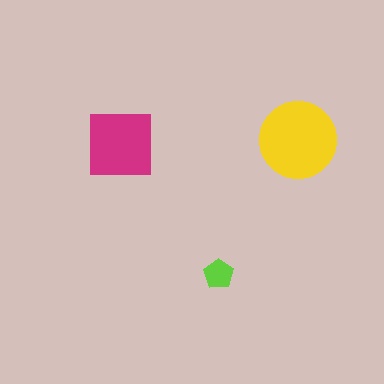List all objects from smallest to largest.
The lime pentagon, the magenta square, the yellow circle.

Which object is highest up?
The yellow circle is topmost.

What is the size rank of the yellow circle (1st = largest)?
1st.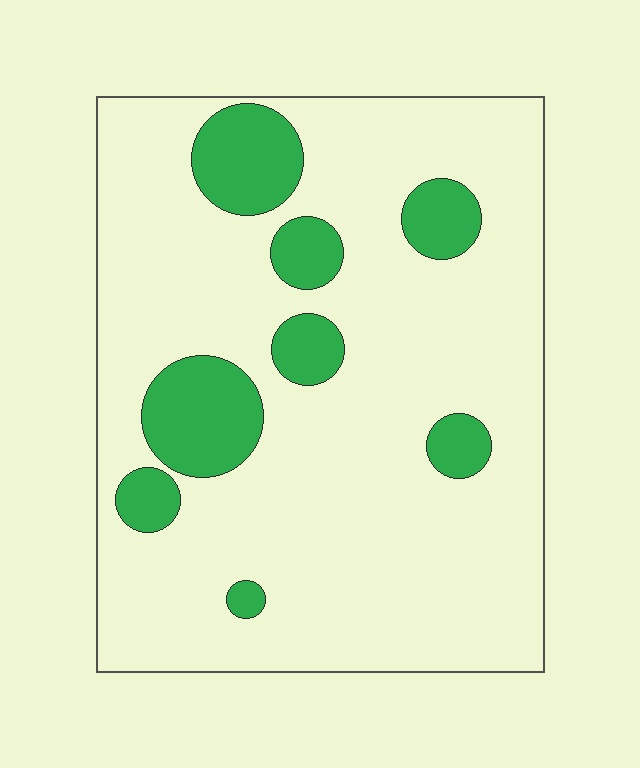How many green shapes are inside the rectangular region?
8.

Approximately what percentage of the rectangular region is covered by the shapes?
Approximately 15%.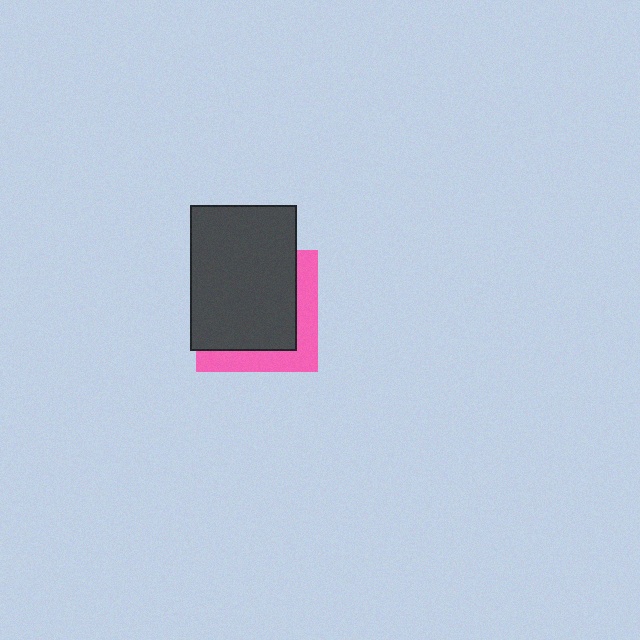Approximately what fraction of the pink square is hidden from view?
Roughly 70% of the pink square is hidden behind the dark gray rectangle.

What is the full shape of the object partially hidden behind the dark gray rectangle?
The partially hidden object is a pink square.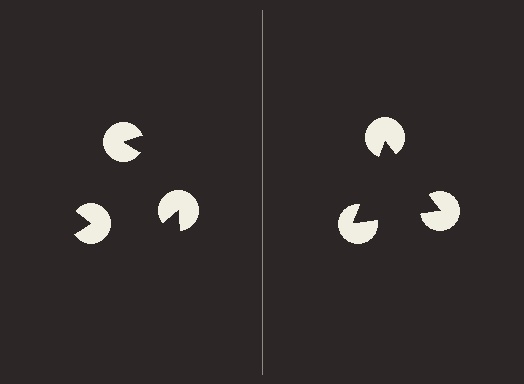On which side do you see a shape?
An illusory triangle appears on the right side. On the left side the wedge cuts are rotated, so no coherent shape forms.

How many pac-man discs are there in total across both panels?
6 — 3 on each side.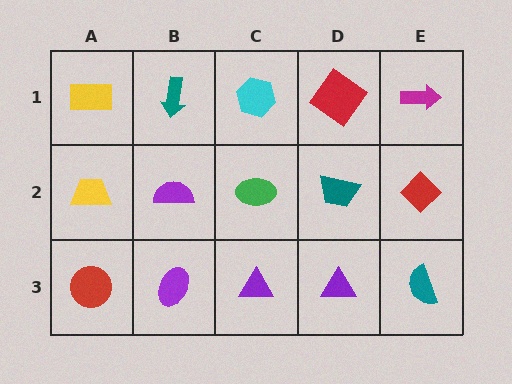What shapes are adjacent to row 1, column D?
A teal trapezoid (row 2, column D), a cyan hexagon (row 1, column C), a magenta arrow (row 1, column E).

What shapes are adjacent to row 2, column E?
A magenta arrow (row 1, column E), a teal semicircle (row 3, column E), a teal trapezoid (row 2, column D).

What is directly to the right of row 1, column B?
A cyan hexagon.